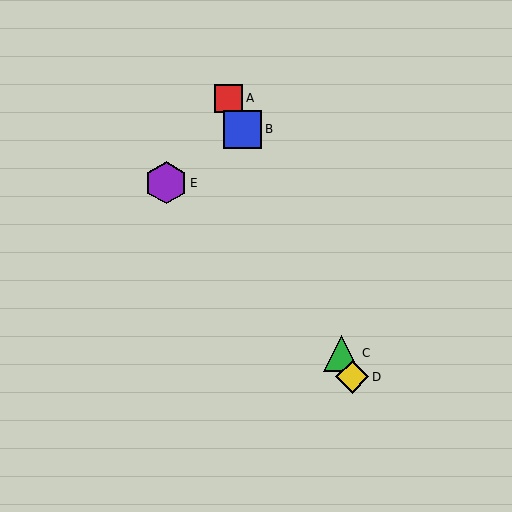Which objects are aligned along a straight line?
Objects A, B, C, D are aligned along a straight line.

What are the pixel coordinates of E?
Object E is at (166, 183).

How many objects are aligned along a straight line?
4 objects (A, B, C, D) are aligned along a straight line.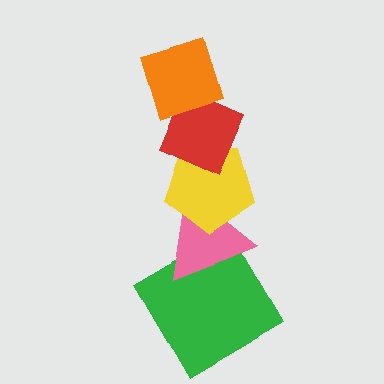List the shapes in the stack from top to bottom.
From top to bottom: the orange diamond, the red diamond, the yellow pentagon, the pink triangle, the green diamond.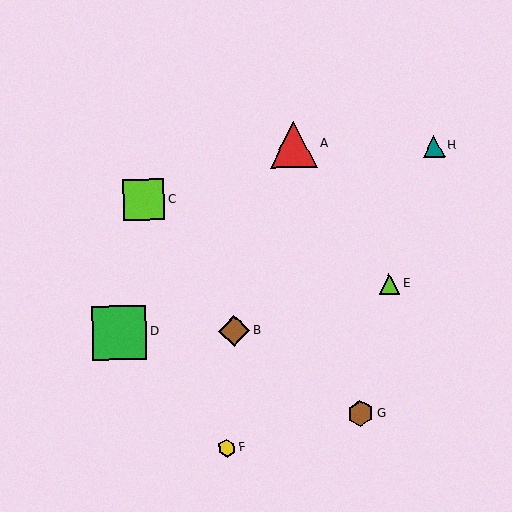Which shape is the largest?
The green square (labeled D) is the largest.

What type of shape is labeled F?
Shape F is a yellow hexagon.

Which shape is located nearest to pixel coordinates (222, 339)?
The brown diamond (labeled B) at (234, 331) is nearest to that location.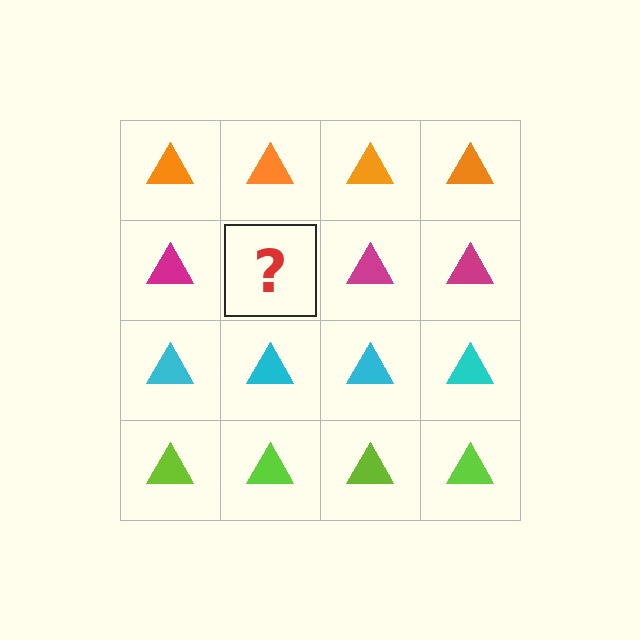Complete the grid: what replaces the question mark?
The question mark should be replaced with a magenta triangle.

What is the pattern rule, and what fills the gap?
The rule is that each row has a consistent color. The gap should be filled with a magenta triangle.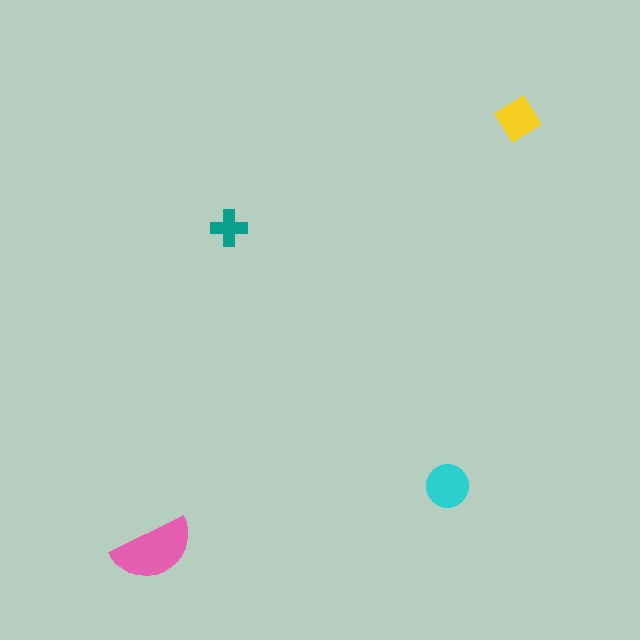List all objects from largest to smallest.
The pink semicircle, the cyan circle, the yellow diamond, the teal cross.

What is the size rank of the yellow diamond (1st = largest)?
3rd.